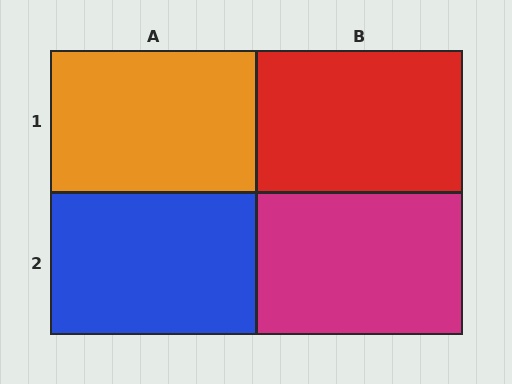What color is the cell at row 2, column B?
Magenta.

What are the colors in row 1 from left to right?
Orange, red.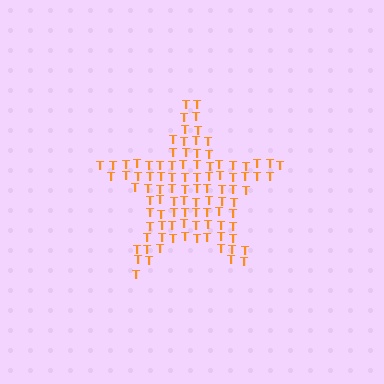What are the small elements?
The small elements are letter T's.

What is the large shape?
The large shape is a star.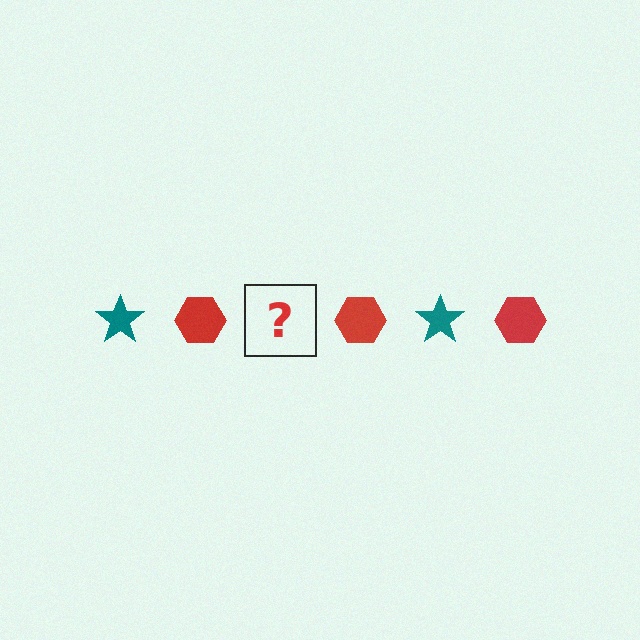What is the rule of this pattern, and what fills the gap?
The rule is that the pattern alternates between teal star and red hexagon. The gap should be filled with a teal star.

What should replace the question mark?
The question mark should be replaced with a teal star.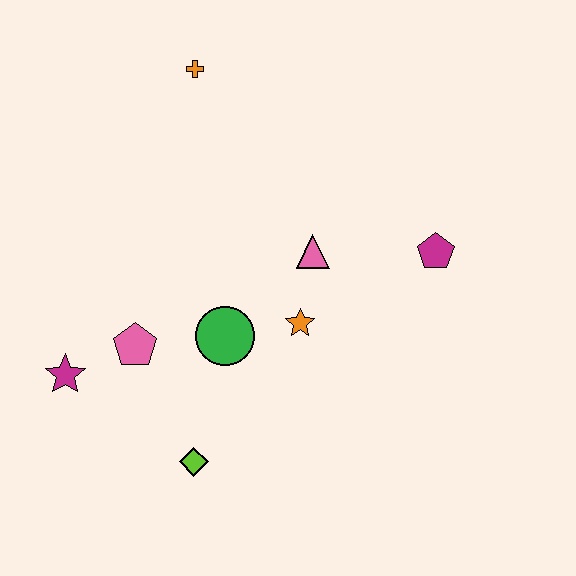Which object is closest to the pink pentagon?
The magenta star is closest to the pink pentagon.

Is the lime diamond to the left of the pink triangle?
Yes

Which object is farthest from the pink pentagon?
The magenta pentagon is farthest from the pink pentagon.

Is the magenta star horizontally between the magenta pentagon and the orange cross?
No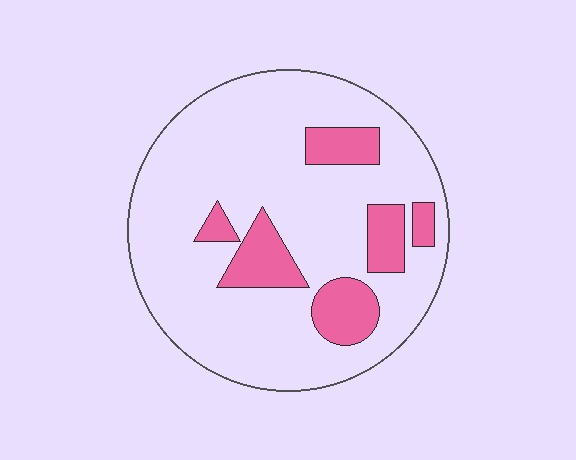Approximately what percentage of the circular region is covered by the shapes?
Approximately 20%.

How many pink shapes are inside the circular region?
6.